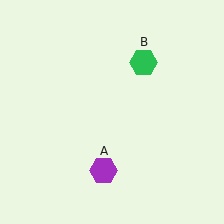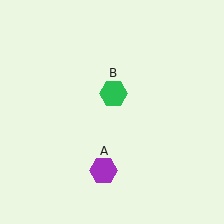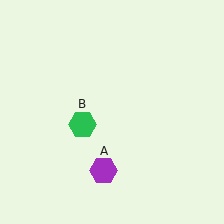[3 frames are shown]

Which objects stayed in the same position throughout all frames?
Purple hexagon (object A) remained stationary.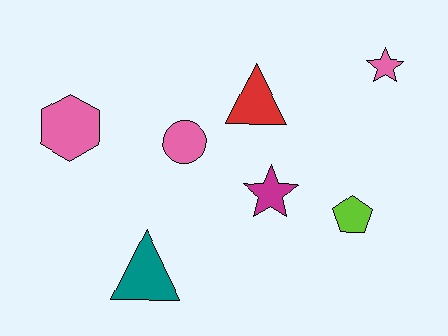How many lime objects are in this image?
There is 1 lime object.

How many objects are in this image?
There are 7 objects.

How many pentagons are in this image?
There is 1 pentagon.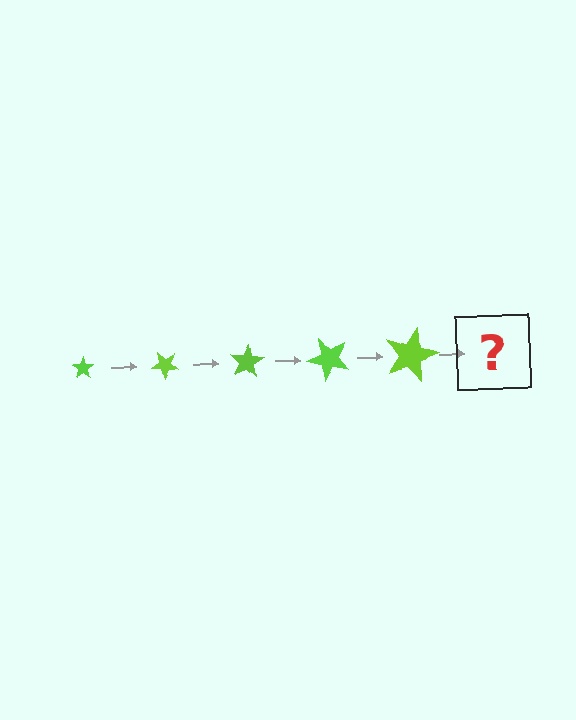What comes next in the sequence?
The next element should be a star, larger than the previous one and rotated 200 degrees from the start.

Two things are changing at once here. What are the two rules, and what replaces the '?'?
The two rules are that the star grows larger each step and it rotates 40 degrees each step. The '?' should be a star, larger than the previous one and rotated 200 degrees from the start.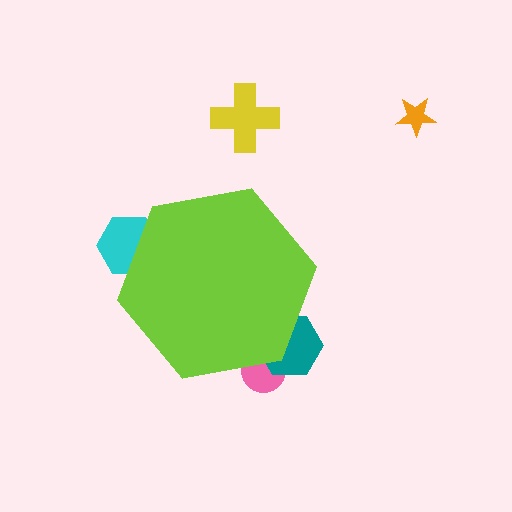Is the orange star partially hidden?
No, the orange star is fully visible.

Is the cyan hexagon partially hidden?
Yes, the cyan hexagon is partially hidden behind the lime hexagon.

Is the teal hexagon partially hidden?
Yes, the teal hexagon is partially hidden behind the lime hexagon.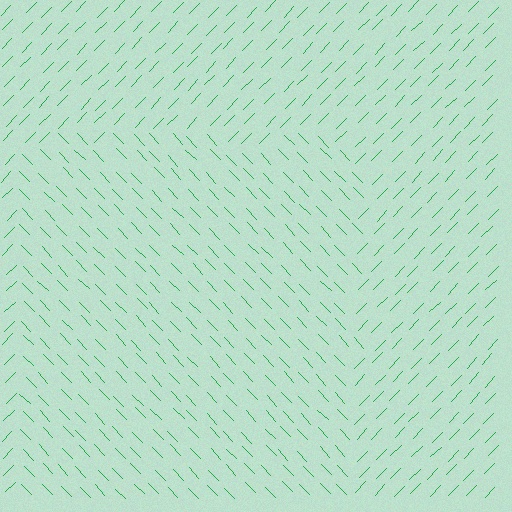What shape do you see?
I see a rectangle.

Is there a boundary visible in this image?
Yes, there is a texture boundary formed by a change in line orientation.